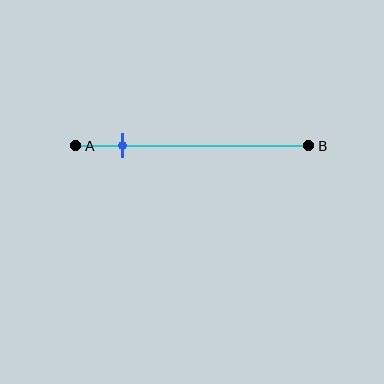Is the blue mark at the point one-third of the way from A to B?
No, the mark is at about 20% from A, not at the 33% one-third point.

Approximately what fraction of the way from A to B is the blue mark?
The blue mark is approximately 20% of the way from A to B.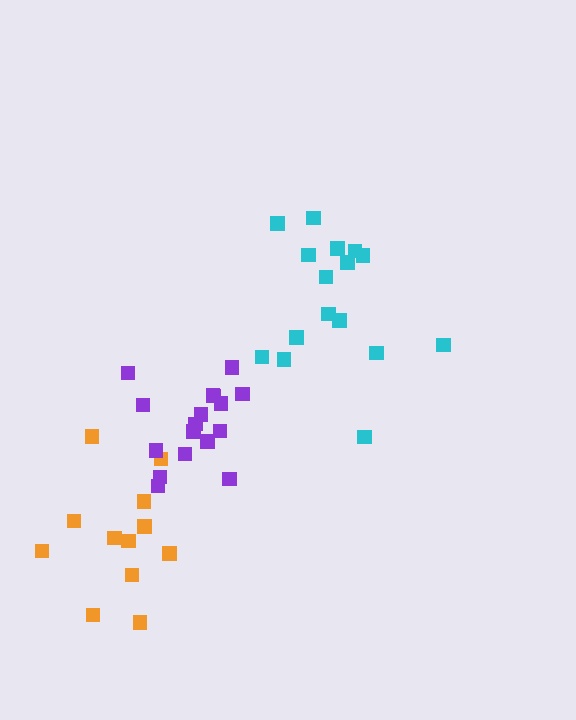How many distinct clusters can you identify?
There are 3 distinct clusters.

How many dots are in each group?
Group 1: 16 dots, Group 2: 12 dots, Group 3: 17 dots (45 total).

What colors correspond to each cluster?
The clusters are colored: cyan, orange, purple.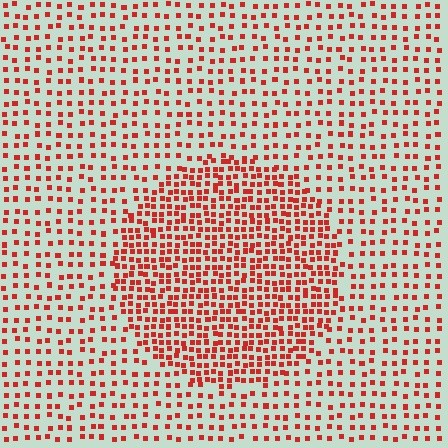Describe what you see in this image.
The image contains small red elements arranged at two different densities. A circle-shaped region is visible where the elements are more densely packed than the surrounding area.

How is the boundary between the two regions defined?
The boundary is defined by a change in element density (approximately 2.1x ratio). All elements are the same color, size, and shape.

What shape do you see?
I see a circle.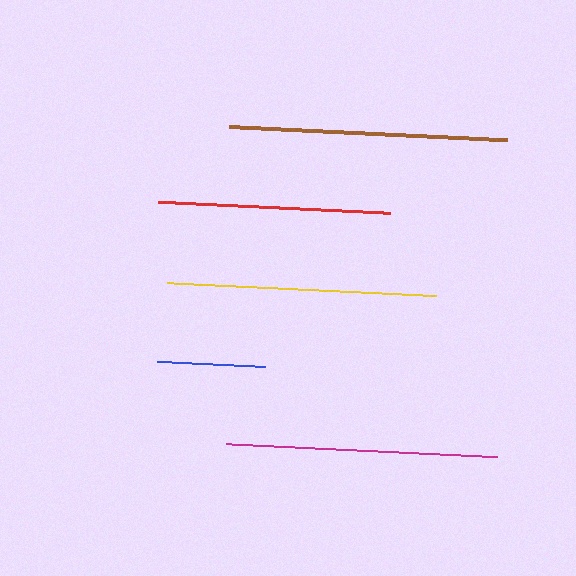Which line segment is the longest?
The brown line is the longest at approximately 278 pixels.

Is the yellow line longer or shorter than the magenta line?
The magenta line is longer than the yellow line.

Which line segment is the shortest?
The blue line is the shortest at approximately 108 pixels.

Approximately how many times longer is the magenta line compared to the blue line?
The magenta line is approximately 2.5 times the length of the blue line.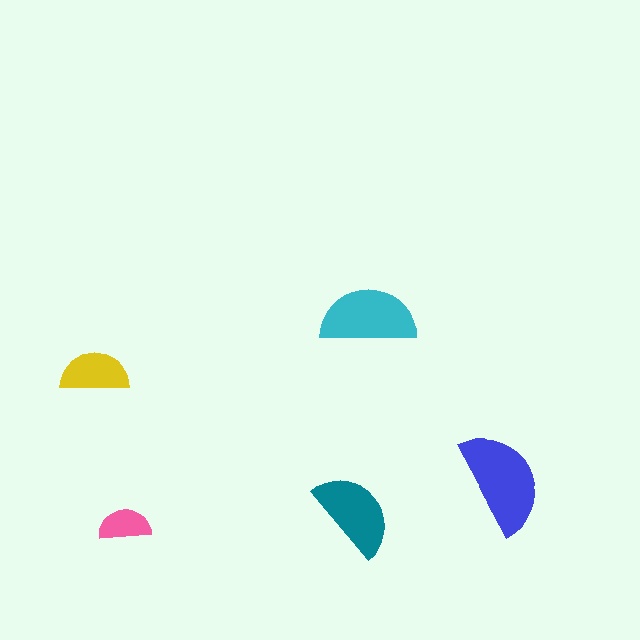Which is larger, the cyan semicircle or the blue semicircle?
The blue one.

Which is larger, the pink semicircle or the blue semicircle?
The blue one.